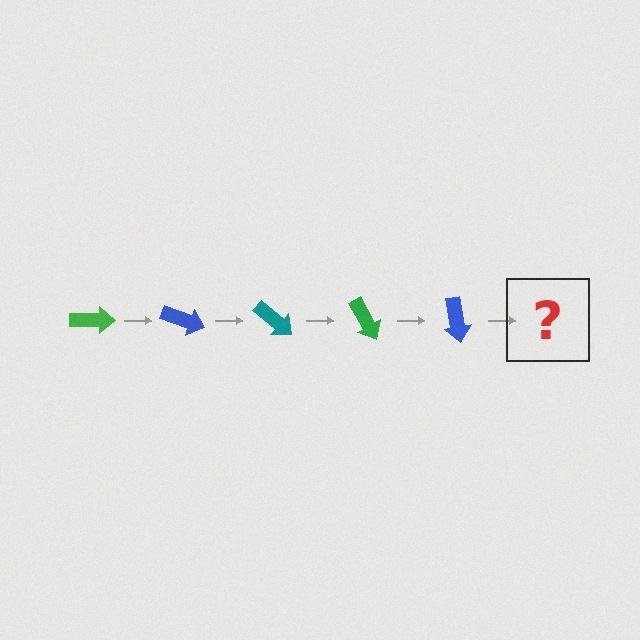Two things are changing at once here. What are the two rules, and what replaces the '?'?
The two rules are that it rotates 20 degrees each step and the color cycles through green, blue, and teal. The '?' should be a teal arrow, rotated 100 degrees from the start.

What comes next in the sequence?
The next element should be a teal arrow, rotated 100 degrees from the start.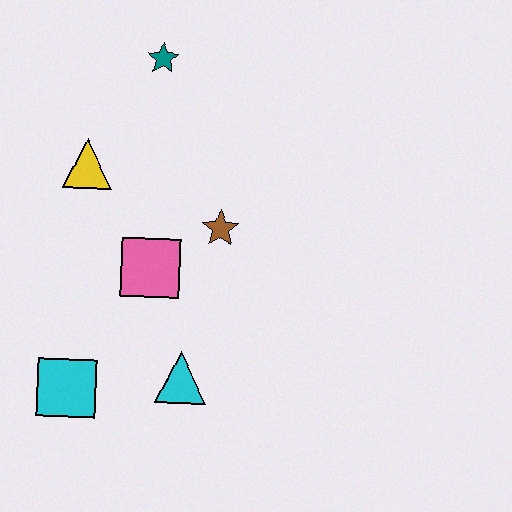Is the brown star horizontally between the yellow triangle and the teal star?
No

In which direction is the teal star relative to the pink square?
The teal star is above the pink square.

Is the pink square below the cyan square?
No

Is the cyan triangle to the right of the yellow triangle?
Yes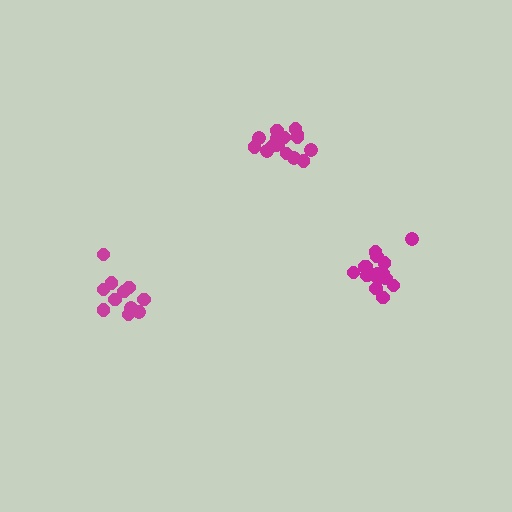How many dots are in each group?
Group 1: 16 dots, Group 2: 11 dots, Group 3: 16 dots (43 total).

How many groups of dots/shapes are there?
There are 3 groups.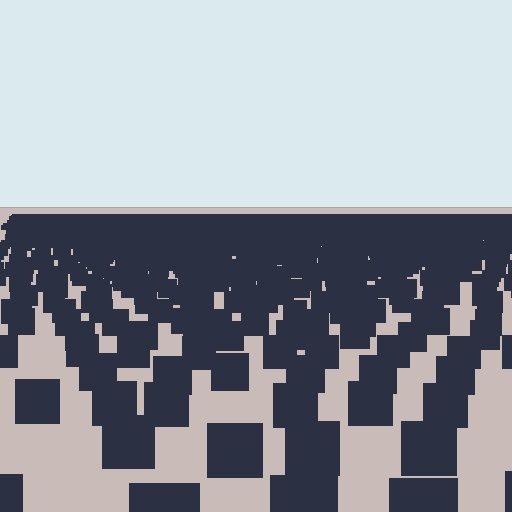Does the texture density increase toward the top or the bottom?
Density increases toward the top.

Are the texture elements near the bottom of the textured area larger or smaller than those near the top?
Larger. Near the bottom, elements are closer to the viewer and appear at a bigger on-screen size.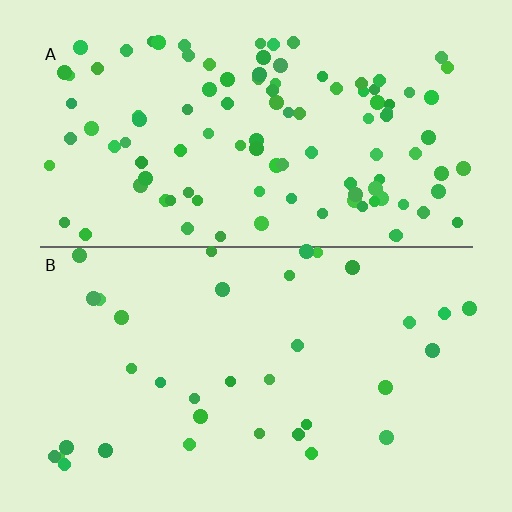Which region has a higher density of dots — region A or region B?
A (the top).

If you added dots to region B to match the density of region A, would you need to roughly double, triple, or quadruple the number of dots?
Approximately triple.